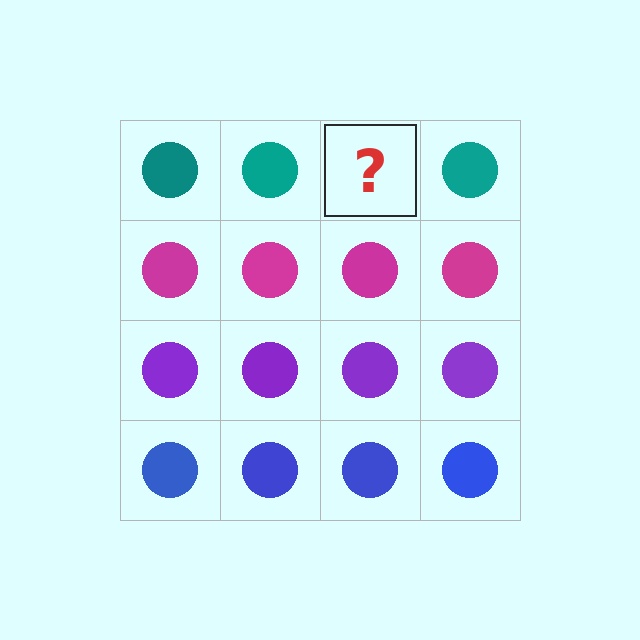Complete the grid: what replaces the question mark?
The question mark should be replaced with a teal circle.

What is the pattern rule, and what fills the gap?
The rule is that each row has a consistent color. The gap should be filled with a teal circle.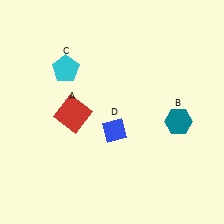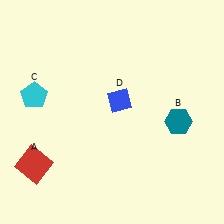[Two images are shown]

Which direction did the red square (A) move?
The red square (A) moved down.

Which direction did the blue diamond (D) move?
The blue diamond (D) moved up.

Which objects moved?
The objects that moved are: the red square (A), the cyan pentagon (C), the blue diamond (D).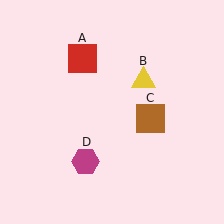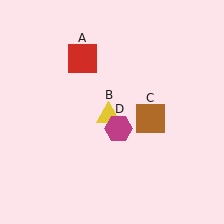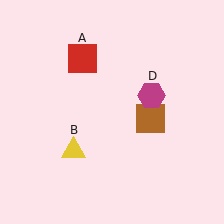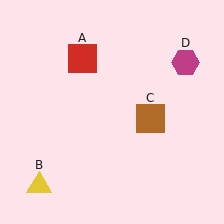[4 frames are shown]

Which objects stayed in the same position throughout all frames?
Red square (object A) and brown square (object C) remained stationary.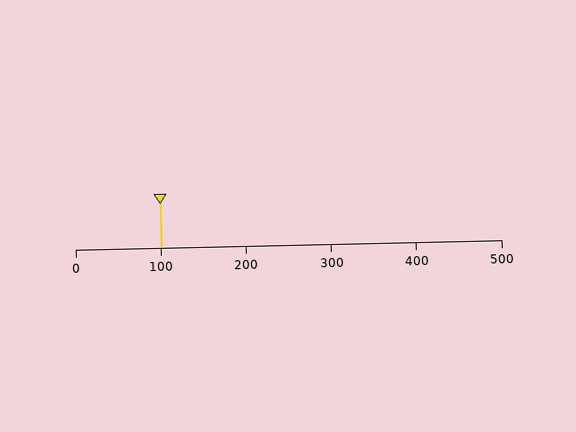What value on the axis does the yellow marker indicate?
The marker indicates approximately 100.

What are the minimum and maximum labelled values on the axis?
The axis runs from 0 to 500.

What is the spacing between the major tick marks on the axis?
The major ticks are spaced 100 apart.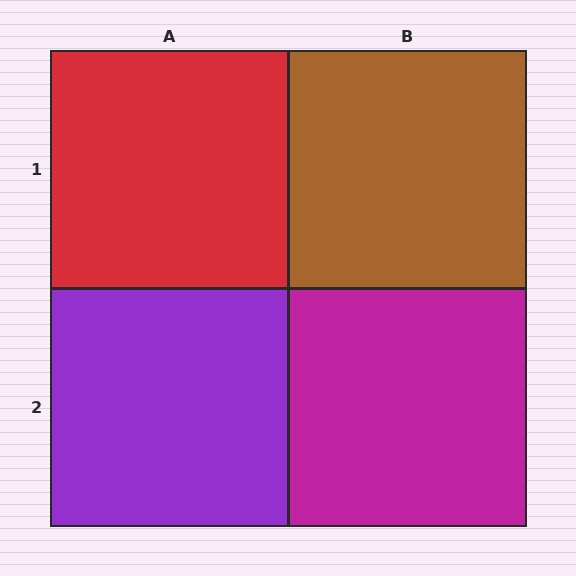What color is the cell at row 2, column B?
Magenta.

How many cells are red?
1 cell is red.